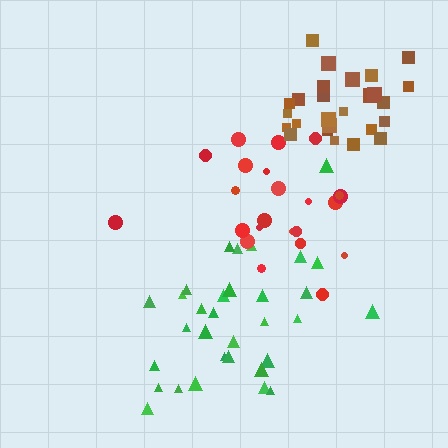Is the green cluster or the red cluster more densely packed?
Green.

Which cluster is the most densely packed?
Brown.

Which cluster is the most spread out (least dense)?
Red.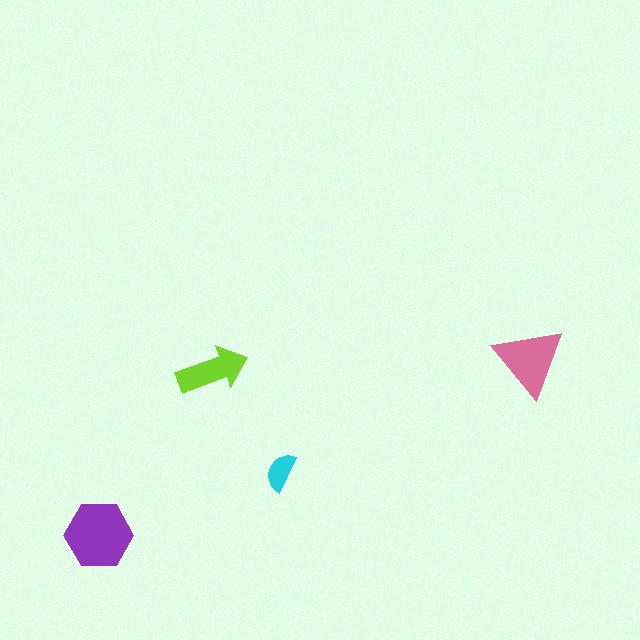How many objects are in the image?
There are 4 objects in the image.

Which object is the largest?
The purple hexagon.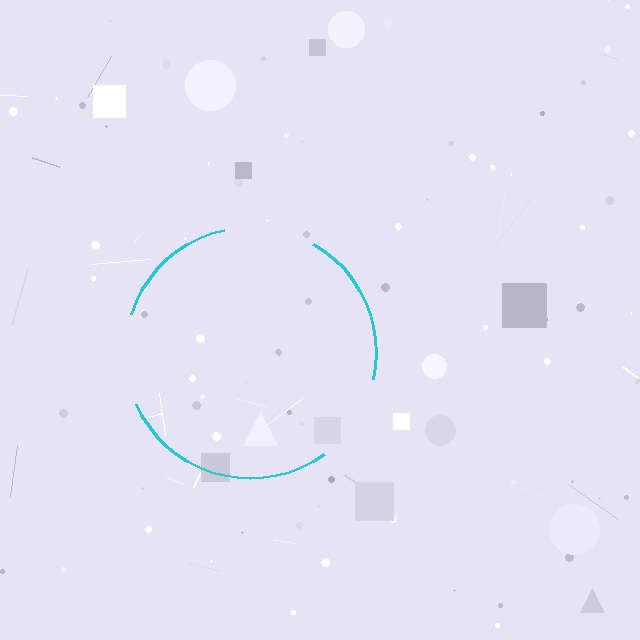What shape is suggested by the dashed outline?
The dashed outline suggests a circle.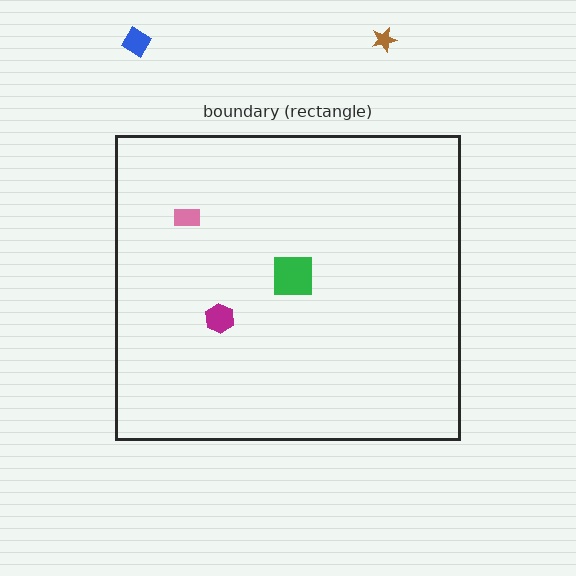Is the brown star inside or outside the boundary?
Outside.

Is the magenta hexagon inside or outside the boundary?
Inside.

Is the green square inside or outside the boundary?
Inside.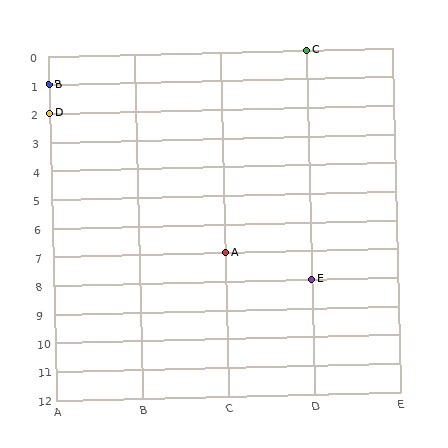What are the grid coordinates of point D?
Point D is at grid coordinates (A, 2).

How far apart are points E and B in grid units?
Points E and B are 3 columns and 7 rows apart (about 7.6 grid units diagonally).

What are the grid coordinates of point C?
Point C is at grid coordinates (D, 0).